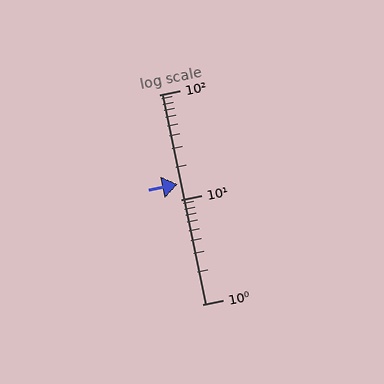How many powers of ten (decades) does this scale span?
The scale spans 2 decades, from 1 to 100.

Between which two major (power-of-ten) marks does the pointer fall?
The pointer is between 10 and 100.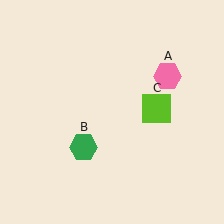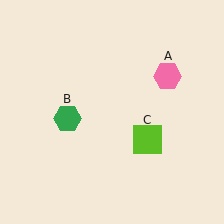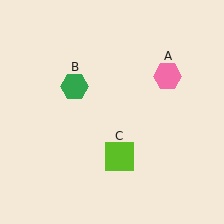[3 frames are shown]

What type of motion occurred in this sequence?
The green hexagon (object B), lime square (object C) rotated clockwise around the center of the scene.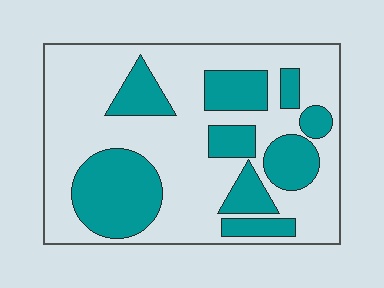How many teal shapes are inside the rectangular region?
9.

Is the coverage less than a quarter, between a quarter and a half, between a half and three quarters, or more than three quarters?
Between a quarter and a half.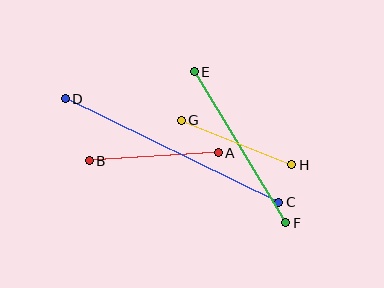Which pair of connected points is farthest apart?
Points C and D are farthest apart.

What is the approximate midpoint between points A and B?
The midpoint is at approximately (154, 157) pixels.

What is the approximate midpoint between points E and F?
The midpoint is at approximately (240, 147) pixels.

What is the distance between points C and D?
The distance is approximately 237 pixels.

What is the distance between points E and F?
The distance is approximately 176 pixels.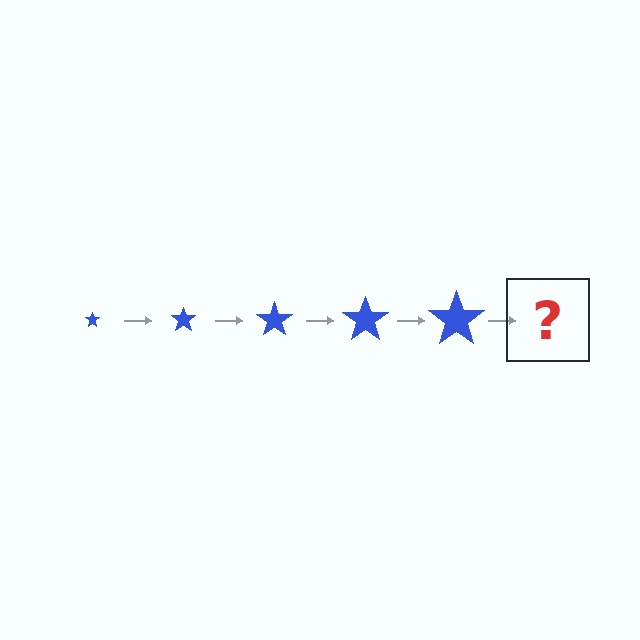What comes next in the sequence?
The next element should be a blue star, larger than the previous one.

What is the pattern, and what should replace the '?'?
The pattern is that the star gets progressively larger each step. The '?' should be a blue star, larger than the previous one.